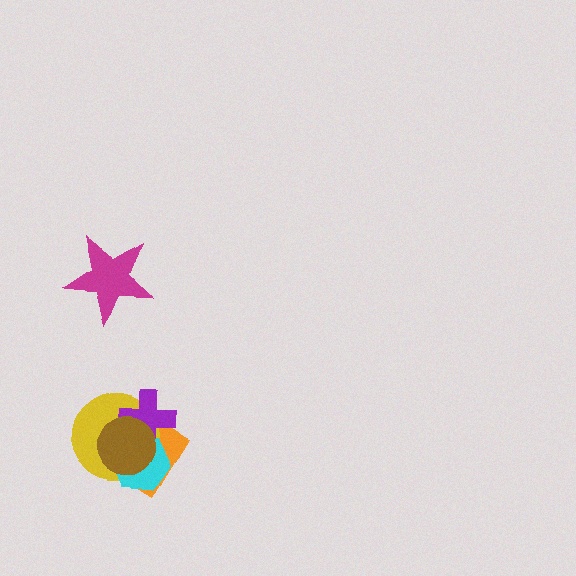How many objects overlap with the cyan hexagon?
4 objects overlap with the cyan hexagon.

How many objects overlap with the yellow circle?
4 objects overlap with the yellow circle.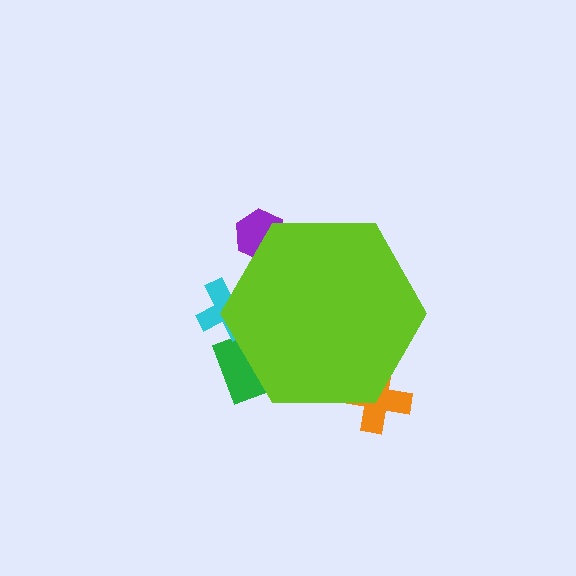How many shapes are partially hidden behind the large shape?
4 shapes are partially hidden.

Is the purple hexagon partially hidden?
Yes, the purple hexagon is partially hidden behind the lime hexagon.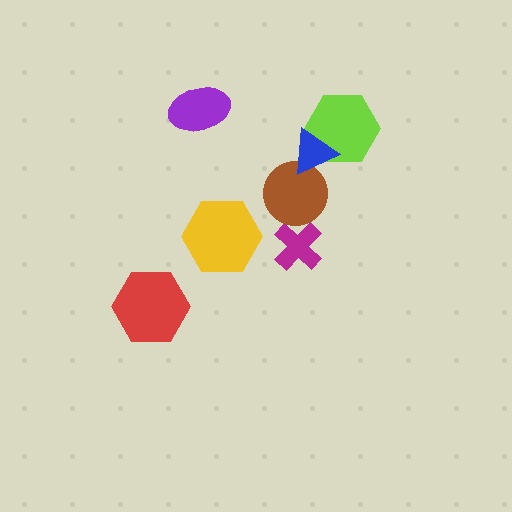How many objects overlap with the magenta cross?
0 objects overlap with the magenta cross.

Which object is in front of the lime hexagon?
The blue triangle is in front of the lime hexagon.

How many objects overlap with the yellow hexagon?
0 objects overlap with the yellow hexagon.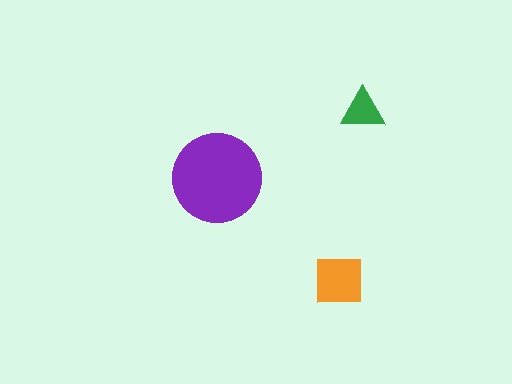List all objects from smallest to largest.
The green triangle, the orange square, the purple circle.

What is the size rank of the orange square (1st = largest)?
2nd.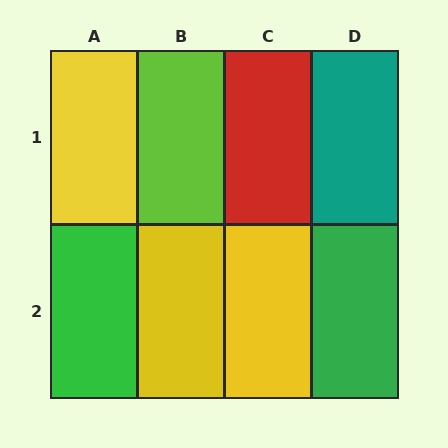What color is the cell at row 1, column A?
Yellow.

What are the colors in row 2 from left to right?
Green, yellow, yellow, green.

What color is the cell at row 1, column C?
Red.